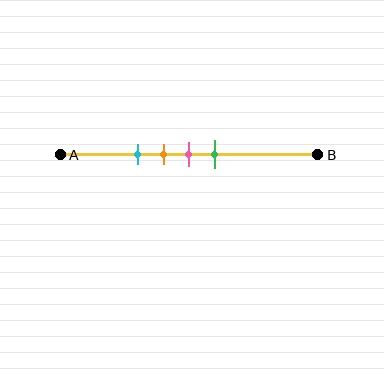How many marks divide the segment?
There are 4 marks dividing the segment.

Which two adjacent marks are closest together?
The orange and pink marks are the closest adjacent pair.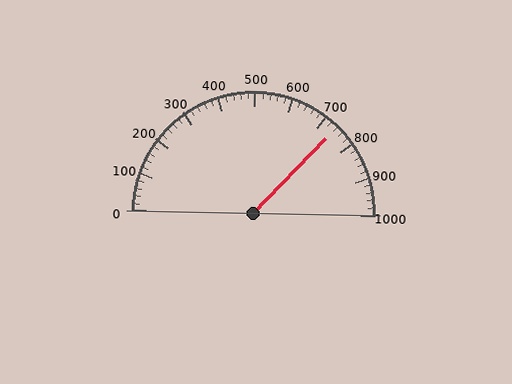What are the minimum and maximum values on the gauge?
The gauge ranges from 0 to 1000.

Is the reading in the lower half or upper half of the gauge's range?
The reading is in the upper half of the range (0 to 1000).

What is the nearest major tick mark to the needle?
The nearest major tick mark is 700.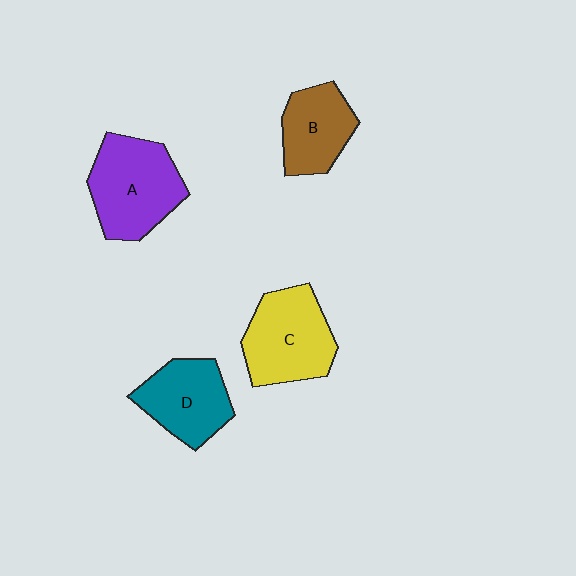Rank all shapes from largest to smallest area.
From largest to smallest: A (purple), C (yellow), D (teal), B (brown).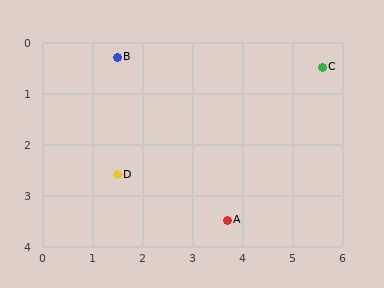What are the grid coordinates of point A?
Point A is at approximately (3.7, 3.5).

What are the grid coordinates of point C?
Point C is at approximately (5.6, 0.5).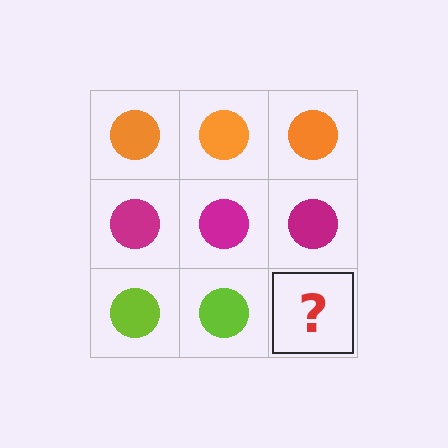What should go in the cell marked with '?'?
The missing cell should contain a lime circle.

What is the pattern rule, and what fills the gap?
The rule is that each row has a consistent color. The gap should be filled with a lime circle.